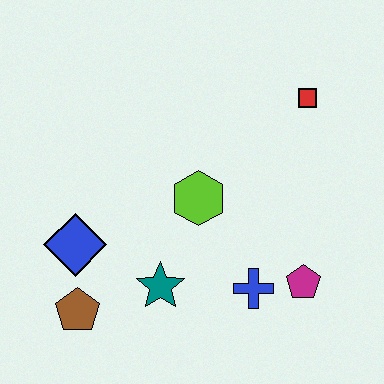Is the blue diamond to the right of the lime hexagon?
No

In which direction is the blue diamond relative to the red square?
The blue diamond is to the left of the red square.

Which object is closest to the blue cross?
The magenta pentagon is closest to the blue cross.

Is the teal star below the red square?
Yes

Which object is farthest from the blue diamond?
The red square is farthest from the blue diamond.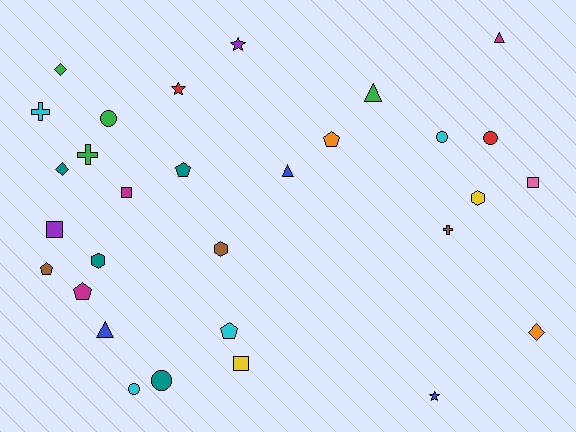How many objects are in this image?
There are 30 objects.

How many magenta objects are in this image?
There are 3 magenta objects.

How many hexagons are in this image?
There are 3 hexagons.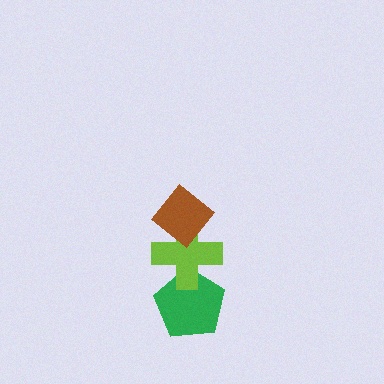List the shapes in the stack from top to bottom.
From top to bottom: the brown diamond, the lime cross, the green pentagon.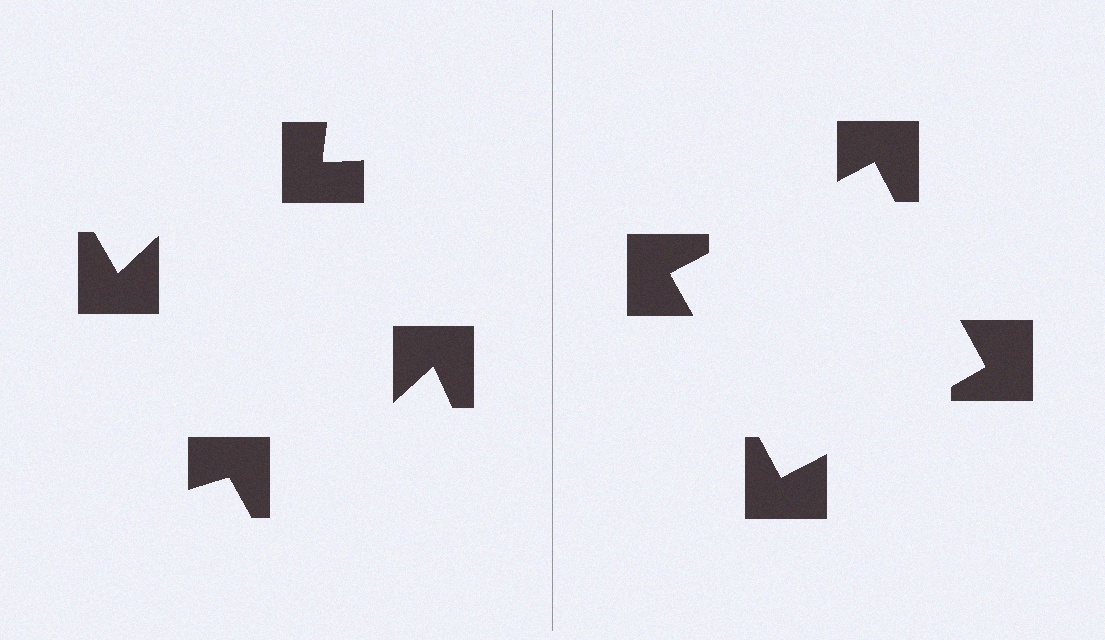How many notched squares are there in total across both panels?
8 — 4 on each side.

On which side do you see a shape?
An illusory square appears on the right side. On the left side the wedge cuts are rotated, so no coherent shape forms.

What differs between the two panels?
The notched squares are positioned identically on both sides; only the wedge orientations differ. On the right they align to a square; on the left they are misaligned.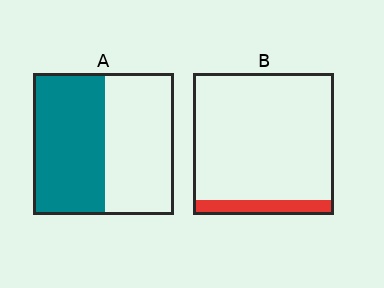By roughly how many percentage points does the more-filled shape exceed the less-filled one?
By roughly 40 percentage points (A over B).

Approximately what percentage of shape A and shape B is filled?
A is approximately 50% and B is approximately 10%.